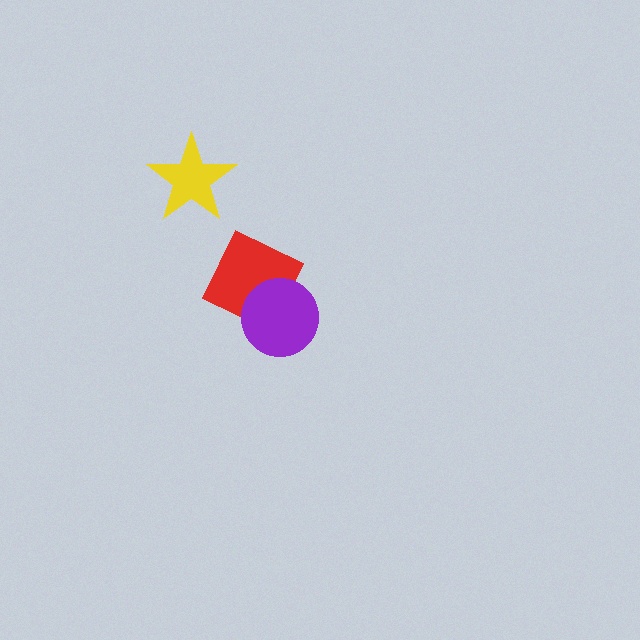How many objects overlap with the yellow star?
0 objects overlap with the yellow star.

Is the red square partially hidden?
Yes, it is partially covered by another shape.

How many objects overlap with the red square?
1 object overlaps with the red square.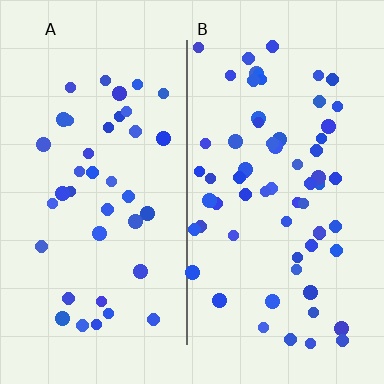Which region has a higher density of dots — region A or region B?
B (the right).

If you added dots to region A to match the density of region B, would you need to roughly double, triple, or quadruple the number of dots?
Approximately double.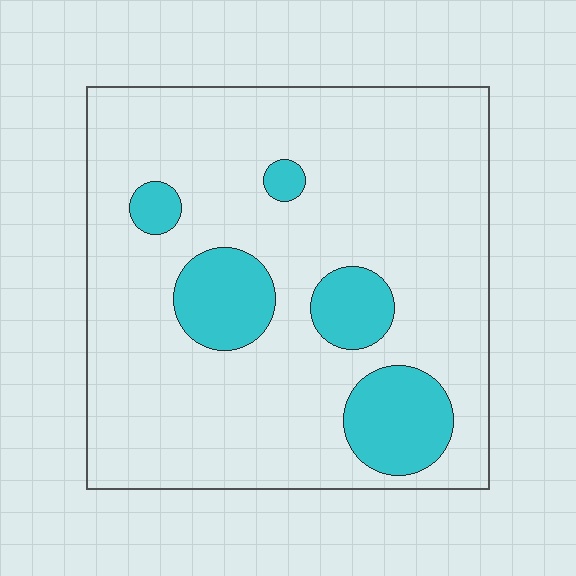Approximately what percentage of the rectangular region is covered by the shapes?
Approximately 15%.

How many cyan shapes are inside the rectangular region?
5.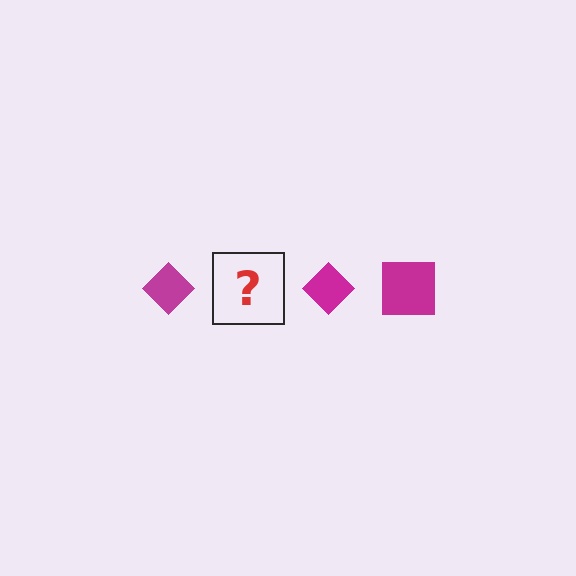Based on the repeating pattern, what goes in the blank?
The blank should be a magenta square.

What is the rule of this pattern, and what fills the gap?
The rule is that the pattern cycles through diamond, square shapes in magenta. The gap should be filled with a magenta square.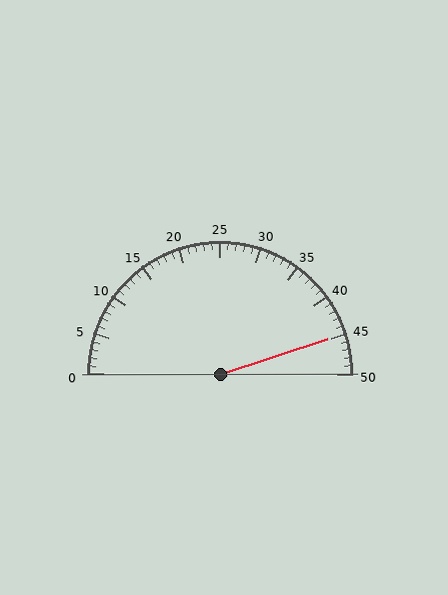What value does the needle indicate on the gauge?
The needle indicates approximately 45.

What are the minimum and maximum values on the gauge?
The gauge ranges from 0 to 50.